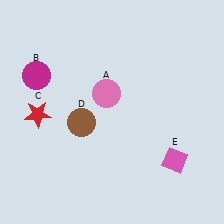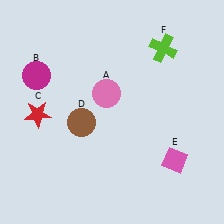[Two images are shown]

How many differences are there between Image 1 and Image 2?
There is 1 difference between the two images.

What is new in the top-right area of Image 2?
A lime cross (F) was added in the top-right area of Image 2.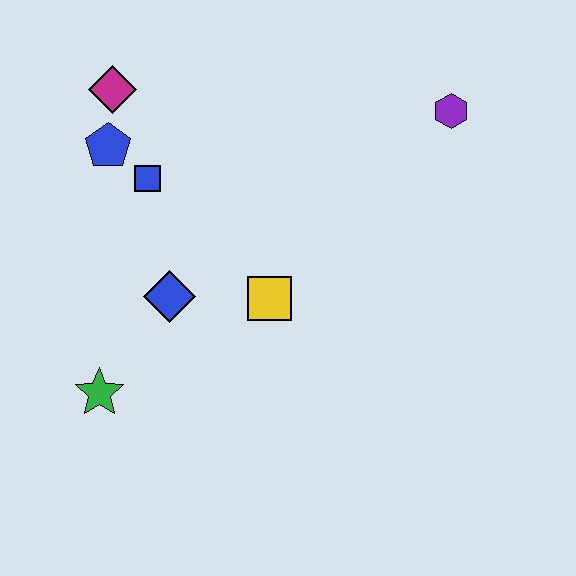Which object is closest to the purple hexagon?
The yellow square is closest to the purple hexagon.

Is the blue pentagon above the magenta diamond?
No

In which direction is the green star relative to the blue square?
The green star is below the blue square.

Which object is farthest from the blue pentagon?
The purple hexagon is farthest from the blue pentagon.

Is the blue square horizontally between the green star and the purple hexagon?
Yes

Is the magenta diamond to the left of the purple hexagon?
Yes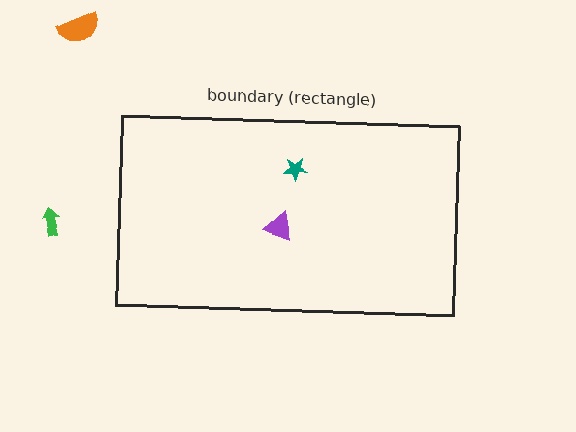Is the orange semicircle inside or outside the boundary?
Outside.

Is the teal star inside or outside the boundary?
Inside.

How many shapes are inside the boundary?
2 inside, 2 outside.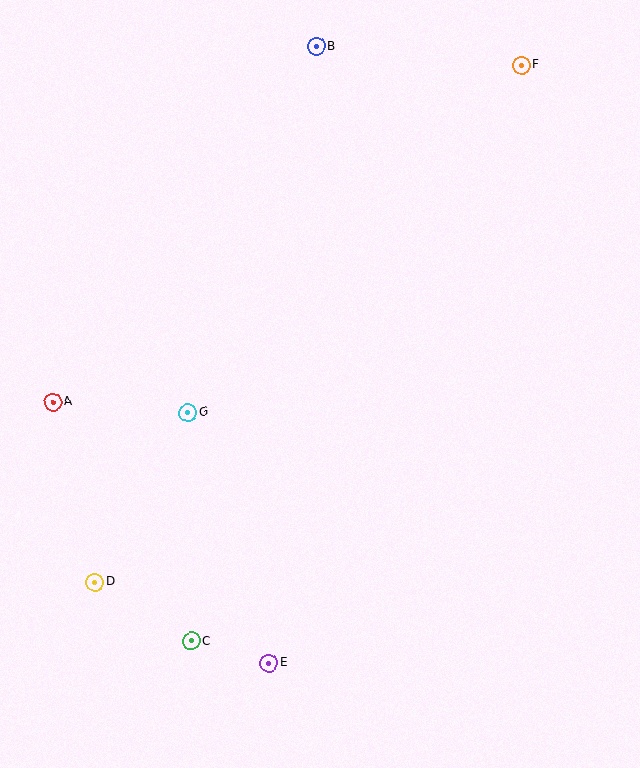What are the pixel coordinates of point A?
Point A is at (53, 402).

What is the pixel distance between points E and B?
The distance between E and B is 619 pixels.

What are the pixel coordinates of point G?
Point G is at (188, 413).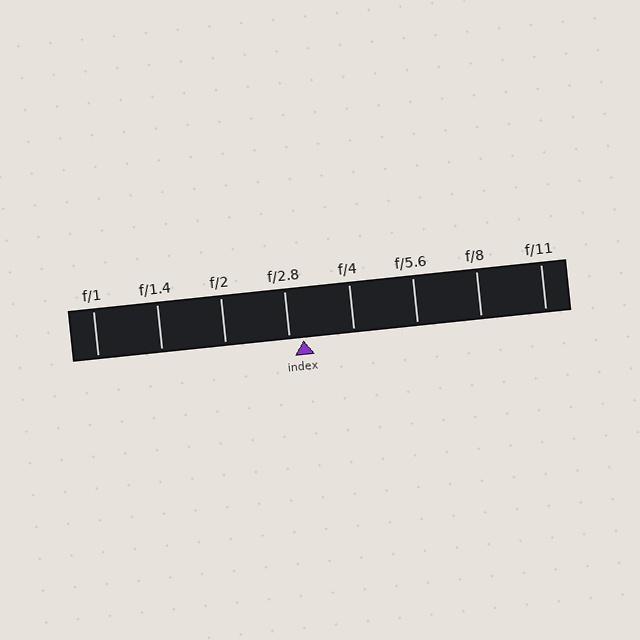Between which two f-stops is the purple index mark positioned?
The index mark is between f/2.8 and f/4.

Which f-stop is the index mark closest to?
The index mark is closest to f/2.8.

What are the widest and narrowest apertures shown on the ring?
The widest aperture shown is f/1 and the narrowest is f/11.